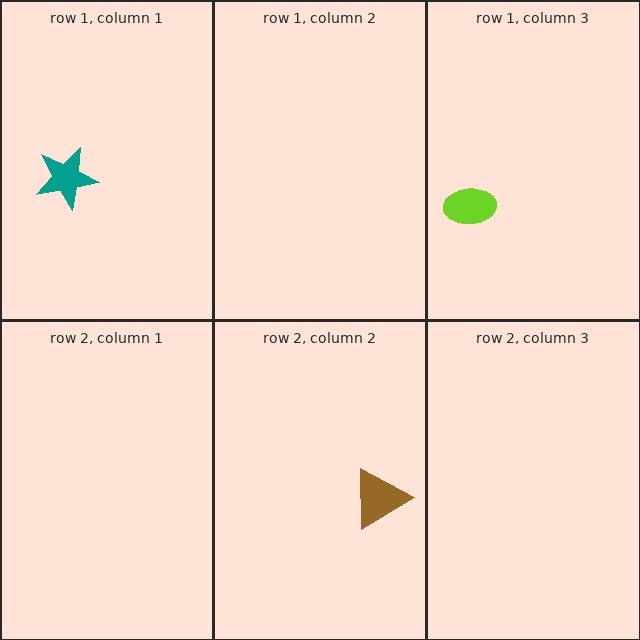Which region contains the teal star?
The row 1, column 1 region.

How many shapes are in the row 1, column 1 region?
1.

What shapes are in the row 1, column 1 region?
The teal star.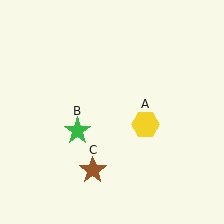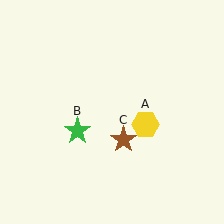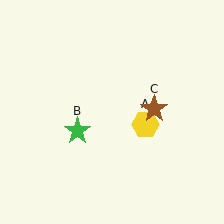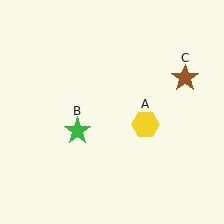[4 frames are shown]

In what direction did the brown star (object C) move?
The brown star (object C) moved up and to the right.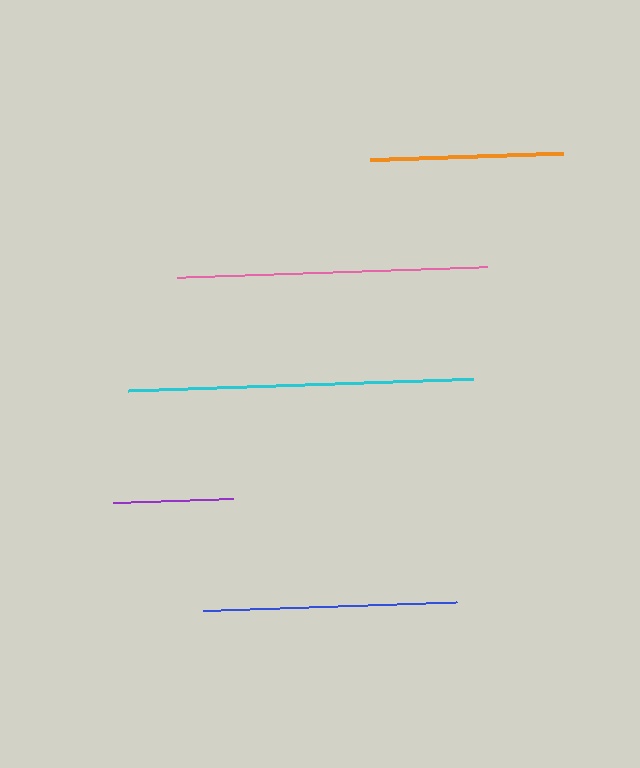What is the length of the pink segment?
The pink segment is approximately 309 pixels long.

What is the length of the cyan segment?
The cyan segment is approximately 345 pixels long.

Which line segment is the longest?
The cyan line is the longest at approximately 345 pixels.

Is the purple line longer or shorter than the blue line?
The blue line is longer than the purple line.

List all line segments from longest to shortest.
From longest to shortest: cyan, pink, blue, orange, purple.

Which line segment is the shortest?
The purple line is the shortest at approximately 120 pixels.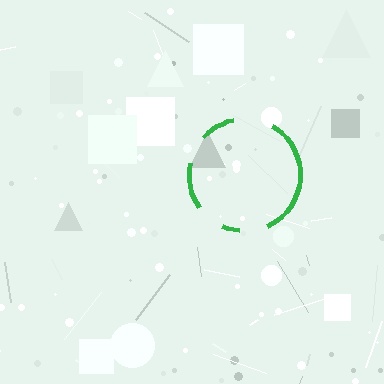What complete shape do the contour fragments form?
The contour fragments form a circle.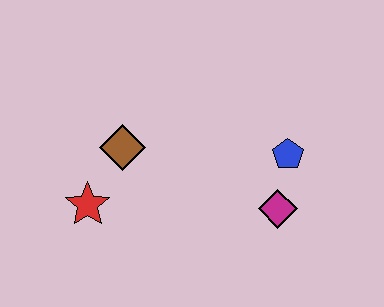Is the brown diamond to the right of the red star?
Yes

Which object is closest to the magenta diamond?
The blue pentagon is closest to the magenta diamond.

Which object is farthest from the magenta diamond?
The red star is farthest from the magenta diamond.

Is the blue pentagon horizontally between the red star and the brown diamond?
No